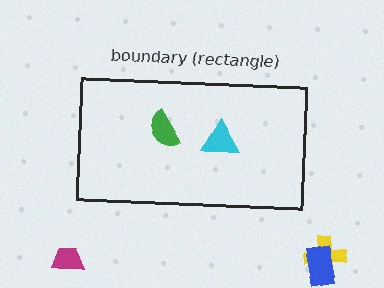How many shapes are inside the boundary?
2 inside, 3 outside.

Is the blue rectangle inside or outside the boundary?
Outside.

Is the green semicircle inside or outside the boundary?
Inside.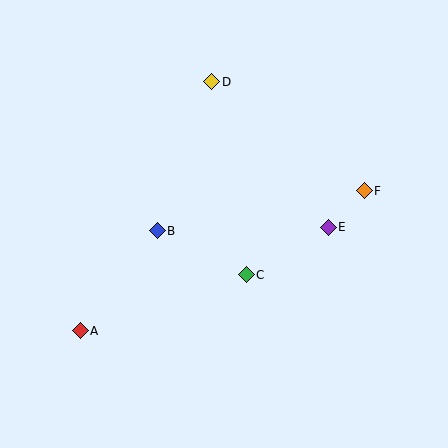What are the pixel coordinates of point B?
Point B is at (157, 231).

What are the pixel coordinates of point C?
Point C is at (246, 275).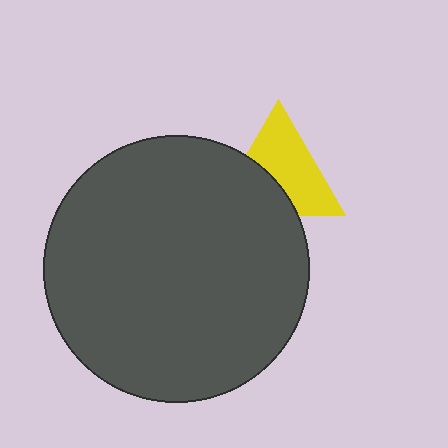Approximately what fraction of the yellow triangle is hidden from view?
Roughly 38% of the yellow triangle is hidden behind the dark gray circle.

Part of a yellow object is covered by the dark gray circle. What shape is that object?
It is a triangle.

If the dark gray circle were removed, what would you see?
You would see the complete yellow triangle.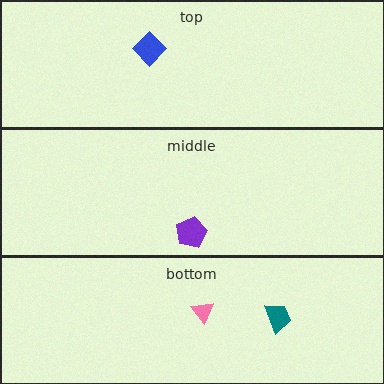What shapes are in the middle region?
The purple pentagon.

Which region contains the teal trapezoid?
The bottom region.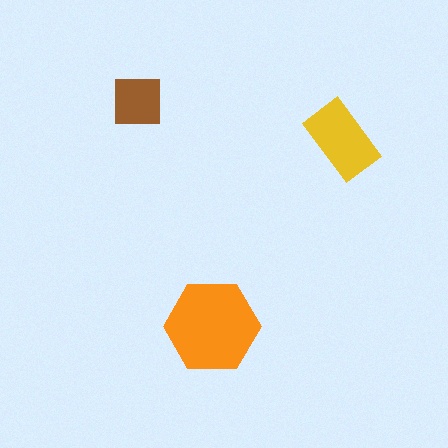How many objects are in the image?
There are 3 objects in the image.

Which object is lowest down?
The orange hexagon is bottommost.